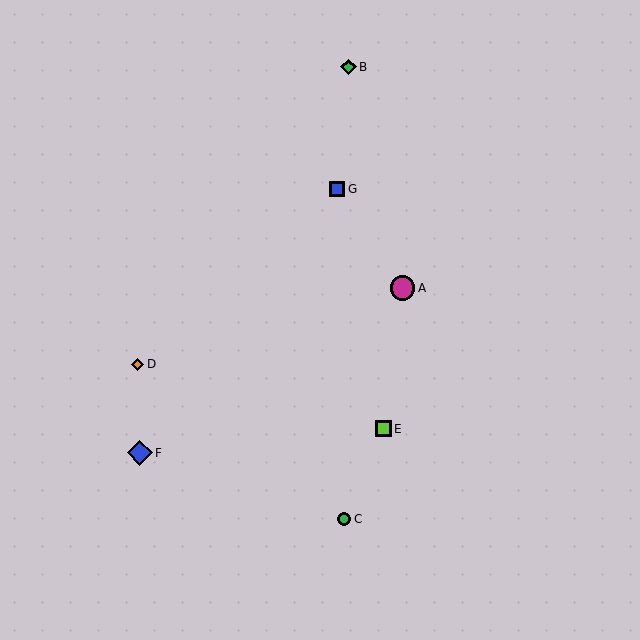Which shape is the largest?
The blue diamond (labeled F) is the largest.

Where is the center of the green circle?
The center of the green circle is at (344, 519).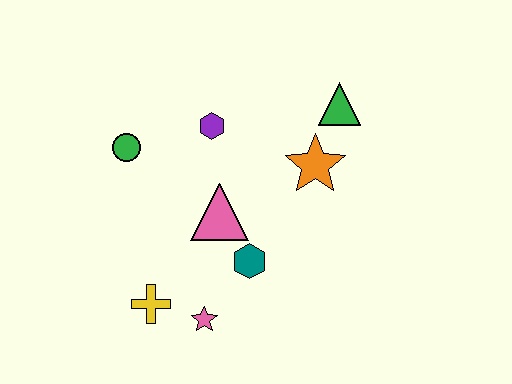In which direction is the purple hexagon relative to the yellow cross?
The purple hexagon is above the yellow cross.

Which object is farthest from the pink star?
The green triangle is farthest from the pink star.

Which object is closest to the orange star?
The green triangle is closest to the orange star.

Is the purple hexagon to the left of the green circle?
No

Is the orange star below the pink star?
No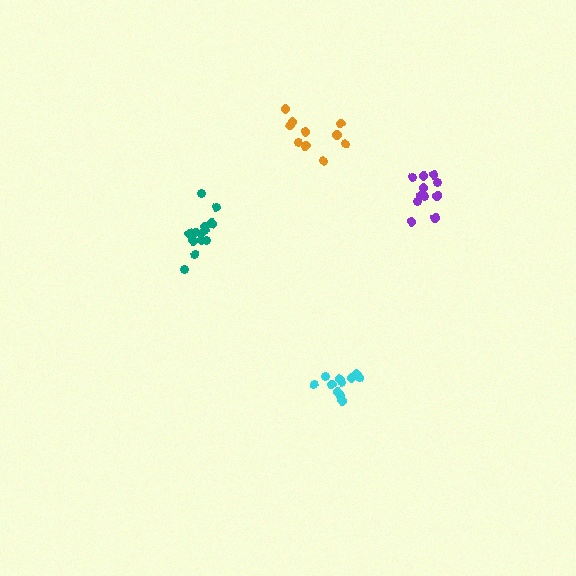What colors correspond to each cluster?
The clusters are colored: cyan, purple, teal, orange.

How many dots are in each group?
Group 1: 14 dots, Group 2: 11 dots, Group 3: 14 dots, Group 4: 10 dots (49 total).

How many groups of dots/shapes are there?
There are 4 groups.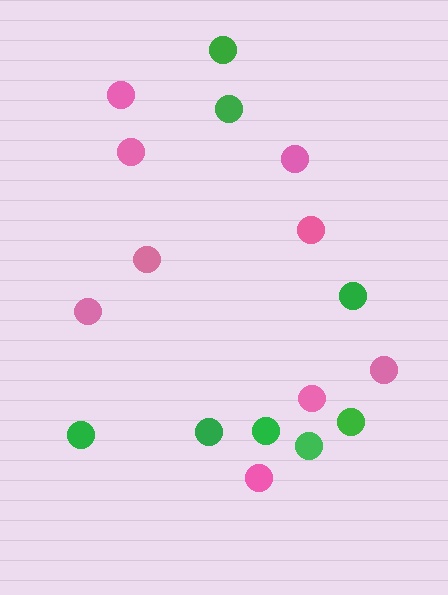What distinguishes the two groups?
There are 2 groups: one group of green circles (8) and one group of pink circles (9).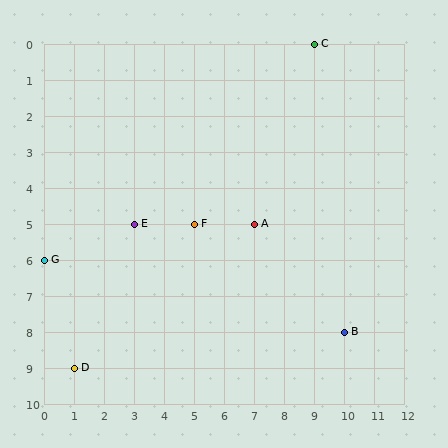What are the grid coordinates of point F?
Point F is at grid coordinates (5, 5).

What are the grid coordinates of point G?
Point G is at grid coordinates (0, 6).